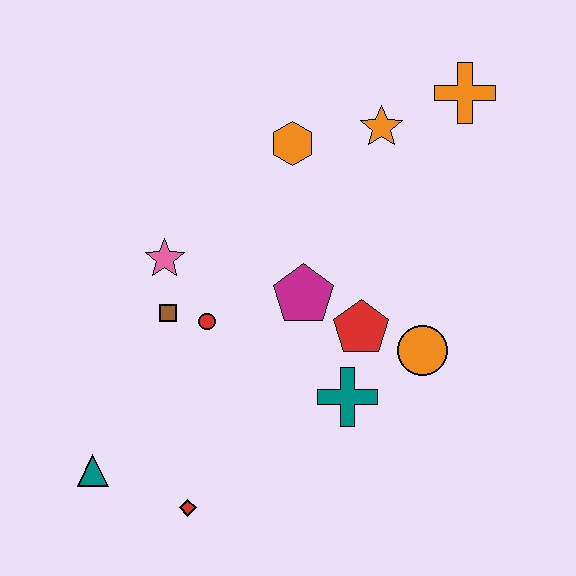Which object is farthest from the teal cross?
The orange cross is farthest from the teal cross.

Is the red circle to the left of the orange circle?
Yes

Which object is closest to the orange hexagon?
The orange star is closest to the orange hexagon.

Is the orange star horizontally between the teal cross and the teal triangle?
No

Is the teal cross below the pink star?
Yes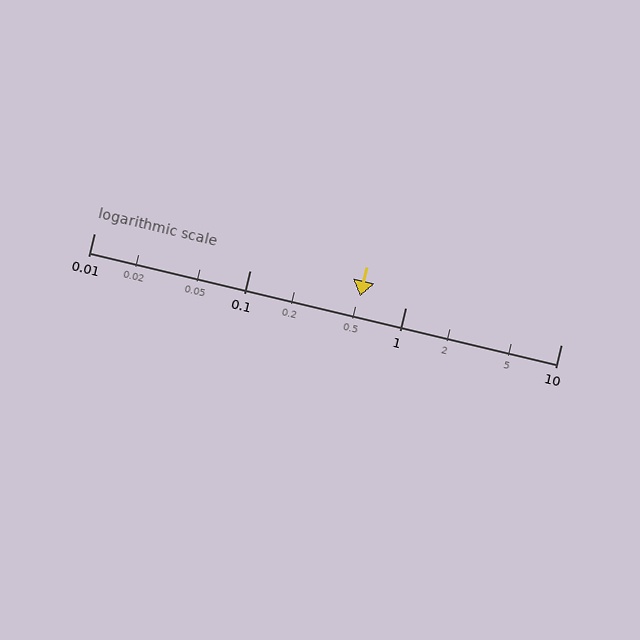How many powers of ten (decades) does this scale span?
The scale spans 3 decades, from 0.01 to 10.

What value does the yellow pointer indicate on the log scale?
The pointer indicates approximately 0.51.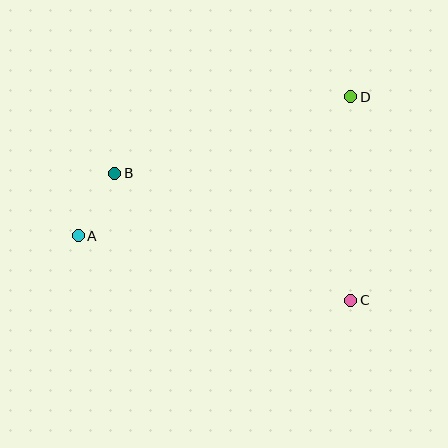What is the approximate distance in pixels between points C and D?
The distance between C and D is approximately 204 pixels.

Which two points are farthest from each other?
Points A and D are farthest from each other.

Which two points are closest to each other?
Points A and B are closest to each other.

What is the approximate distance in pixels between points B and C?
The distance between B and C is approximately 268 pixels.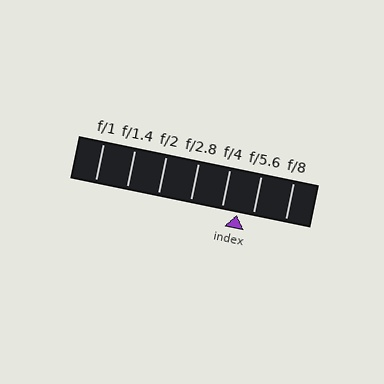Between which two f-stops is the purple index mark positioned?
The index mark is between f/4 and f/5.6.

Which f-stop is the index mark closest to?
The index mark is closest to f/4.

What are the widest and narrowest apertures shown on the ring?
The widest aperture shown is f/1 and the narrowest is f/8.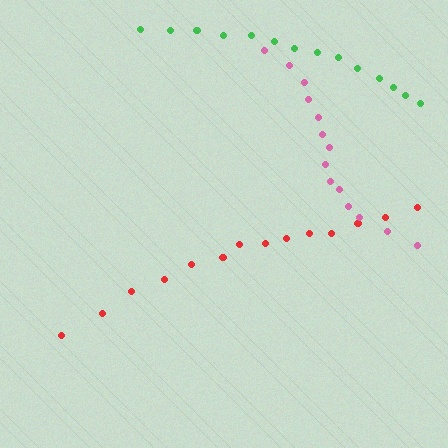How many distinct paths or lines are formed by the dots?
There are 3 distinct paths.